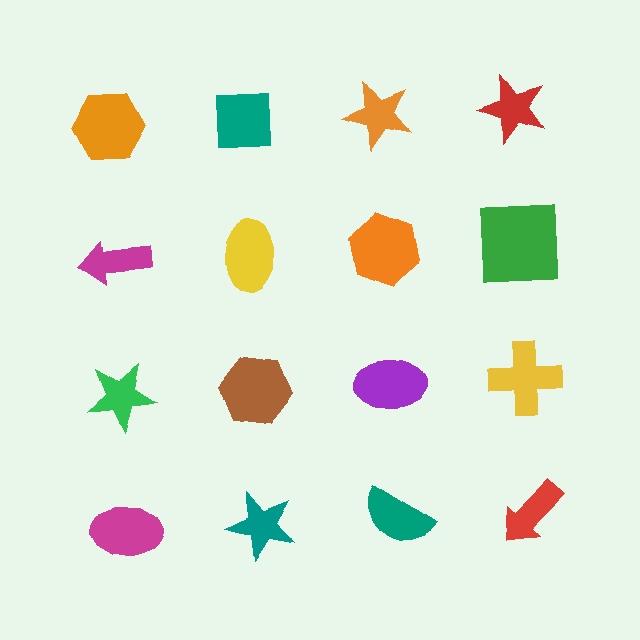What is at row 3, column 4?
A yellow cross.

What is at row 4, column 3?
A teal semicircle.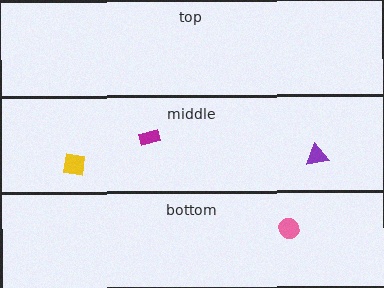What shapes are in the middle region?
The yellow square, the purple triangle, the magenta rectangle.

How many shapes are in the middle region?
3.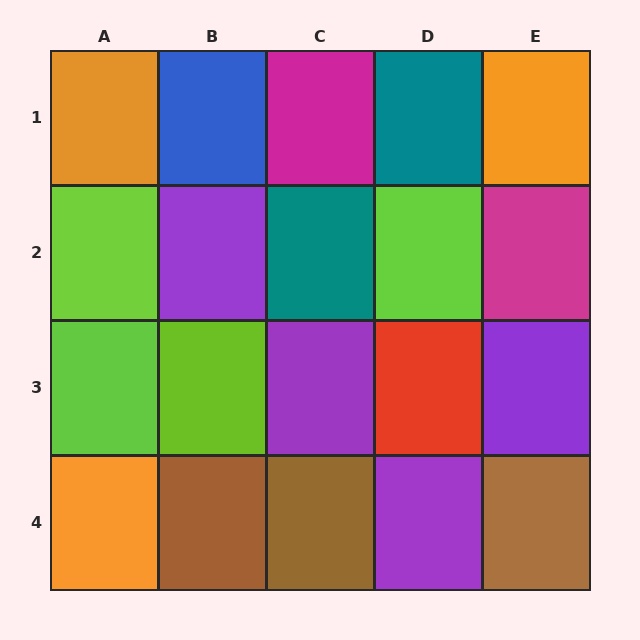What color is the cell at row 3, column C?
Purple.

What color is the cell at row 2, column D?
Lime.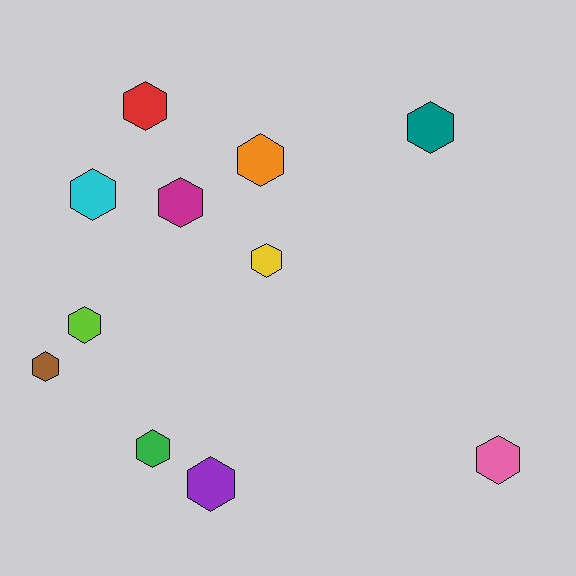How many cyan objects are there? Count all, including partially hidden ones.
There is 1 cyan object.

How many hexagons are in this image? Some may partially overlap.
There are 11 hexagons.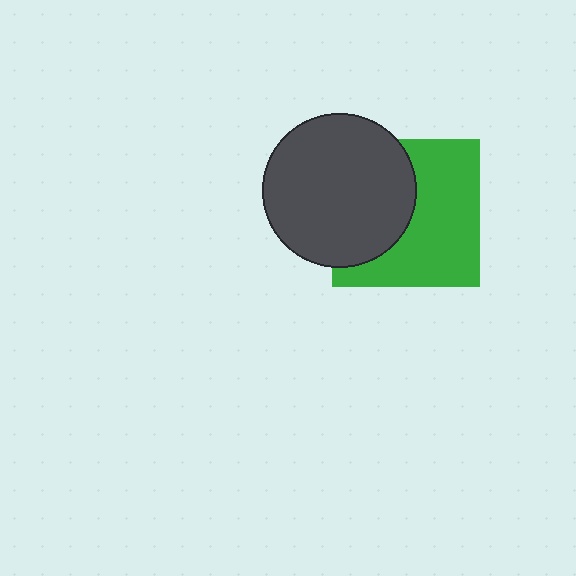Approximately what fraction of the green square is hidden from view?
Roughly 43% of the green square is hidden behind the dark gray circle.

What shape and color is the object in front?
The object in front is a dark gray circle.